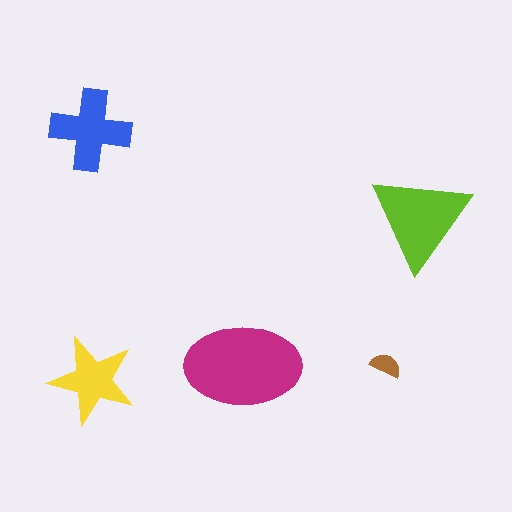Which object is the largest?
The magenta ellipse.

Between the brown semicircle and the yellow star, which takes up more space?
The yellow star.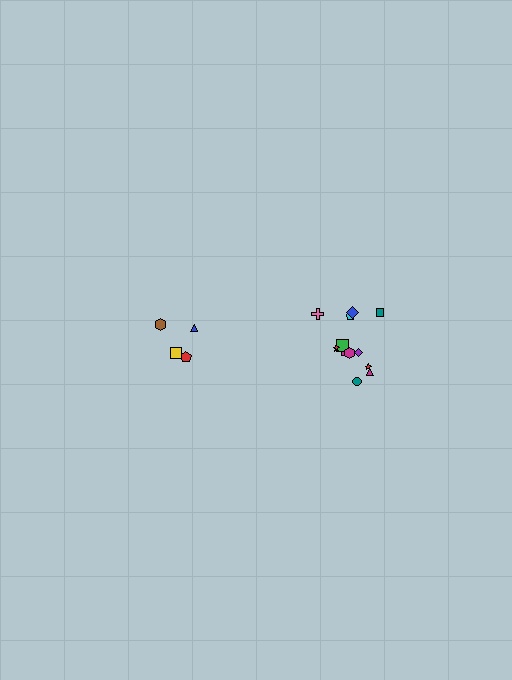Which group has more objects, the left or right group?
The right group.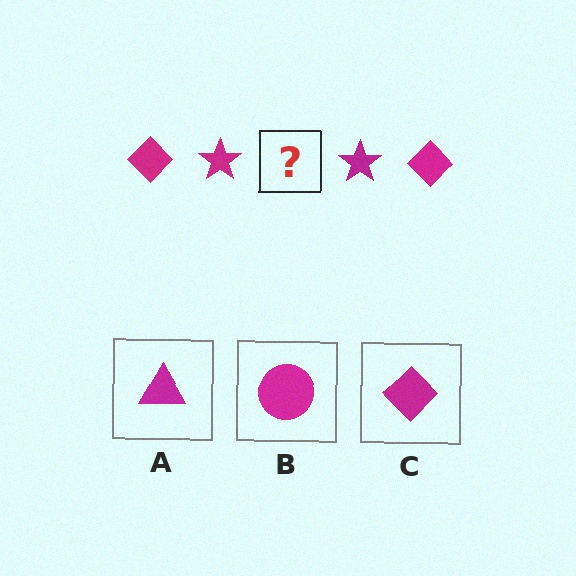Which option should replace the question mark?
Option C.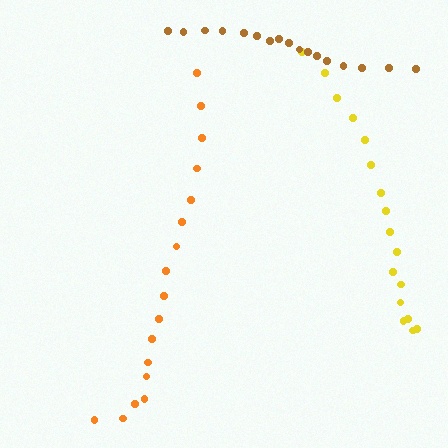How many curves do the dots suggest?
There are 3 distinct paths.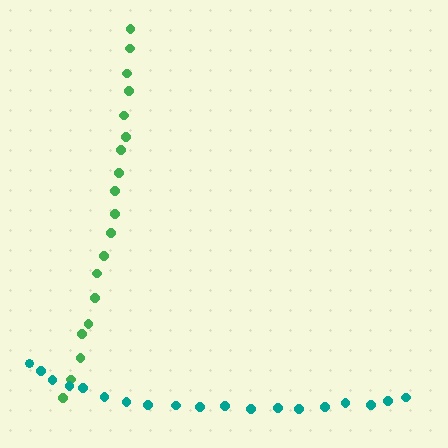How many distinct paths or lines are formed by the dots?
There are 2 distinct paths.